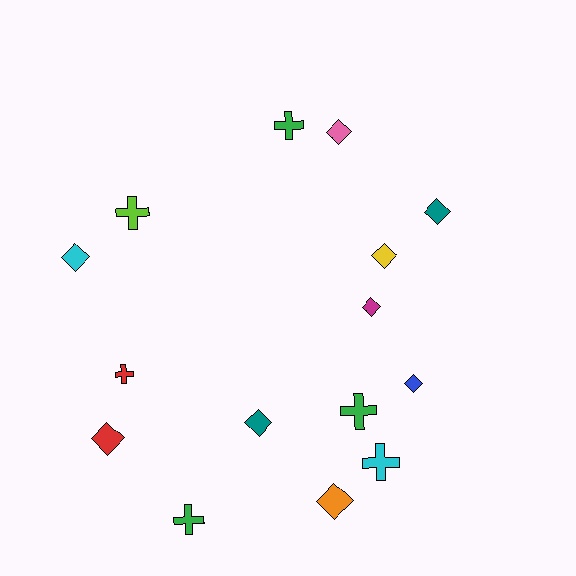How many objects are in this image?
There are 15 objects.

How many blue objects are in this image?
There is 1 blue object.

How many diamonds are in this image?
There are 9 diamonds.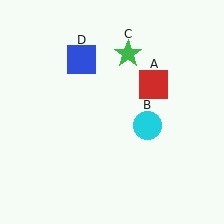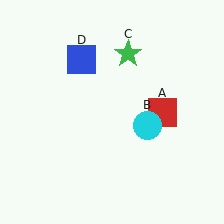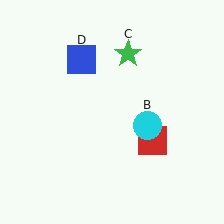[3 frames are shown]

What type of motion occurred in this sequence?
The red square (object A) rotated clockwise around the center of the scene.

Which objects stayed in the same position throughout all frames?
Cyan circle (object B) and green star (object C) and blue square (object D) remained stationary.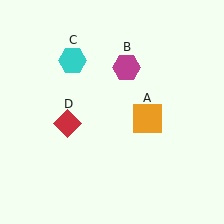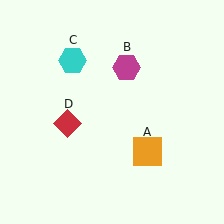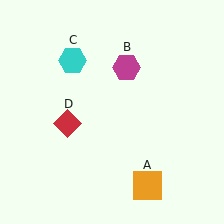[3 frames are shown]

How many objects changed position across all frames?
1 object changed position: orange square (object A).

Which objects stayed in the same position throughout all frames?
Magenta hexagon (object B) and cyan hexagon (object C) and red diamond (object D) remained stationary.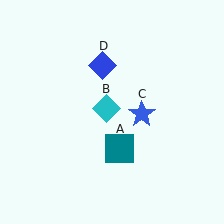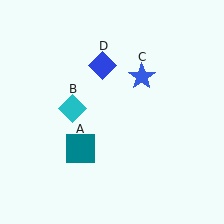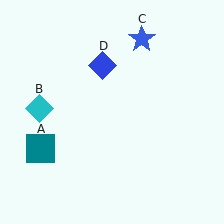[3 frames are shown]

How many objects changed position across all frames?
3 objects changed position: teal square (object A), cyan diamond (object B), blue star (object C).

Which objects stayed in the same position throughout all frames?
Blue diamond (object D) remained stationary.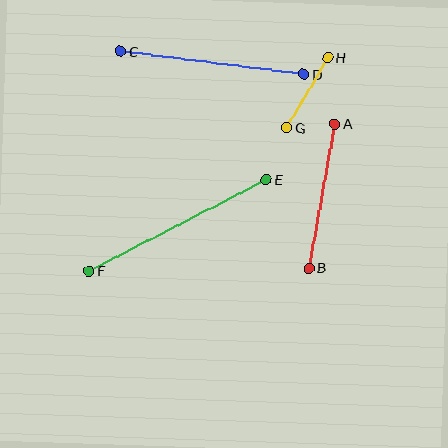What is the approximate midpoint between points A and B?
The midpoint is at approximately (322, 196) pixels.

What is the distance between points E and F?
The distance is approximately 199 pixels.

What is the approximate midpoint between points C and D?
The midpoint is at approximately (212, 63) pixels.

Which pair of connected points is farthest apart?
Points E and F are farthest apart.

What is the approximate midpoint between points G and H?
The midpoint is at approximately (307, 93) pixels.